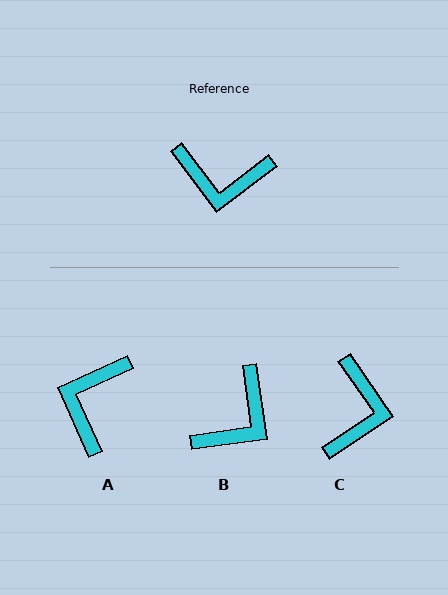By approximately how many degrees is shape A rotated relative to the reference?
Approximately 103 degrees clockwise.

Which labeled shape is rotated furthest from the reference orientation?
A, about 103 degrees away.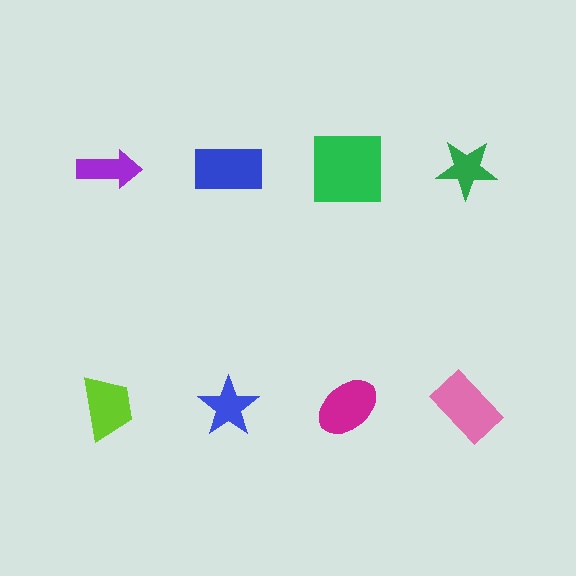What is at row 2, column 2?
A blue star.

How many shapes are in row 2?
4 shapes.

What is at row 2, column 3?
A magenta ellipse.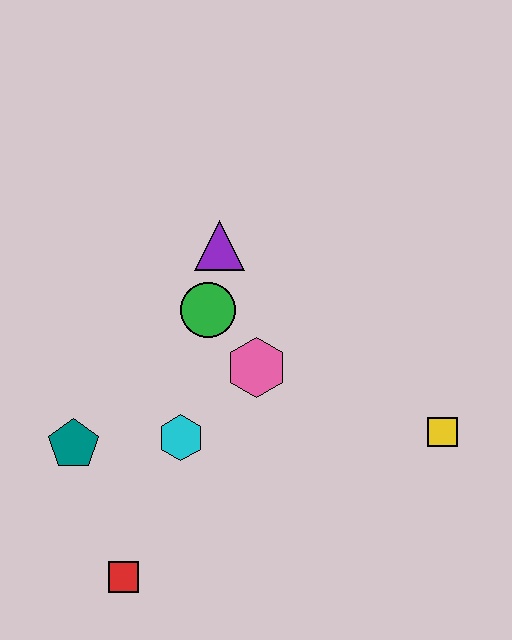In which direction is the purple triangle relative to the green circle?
The purple triangle is above the green circle.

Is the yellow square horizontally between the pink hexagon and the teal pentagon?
No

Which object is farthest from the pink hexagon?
The red square is farthest from the pink hexagon.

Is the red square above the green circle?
No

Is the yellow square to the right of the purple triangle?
Yes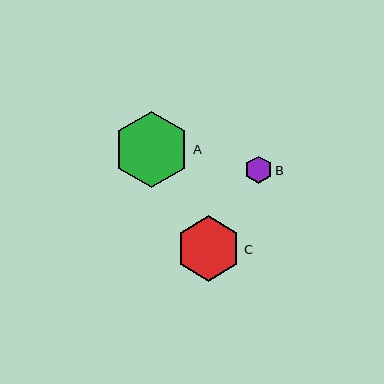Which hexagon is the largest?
Hexagon A is the largest with a size of approximately 76 pixels.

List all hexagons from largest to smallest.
From largest to smallest: A, C, B.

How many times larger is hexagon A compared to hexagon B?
Hexagon A is approximately 2.8 times the size of hexagon B.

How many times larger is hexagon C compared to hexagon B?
Hexagon C is approximately 2.4 times the size of hexagon B.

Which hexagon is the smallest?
Hexagon B is the smallest with a size of approximately 27 pixels.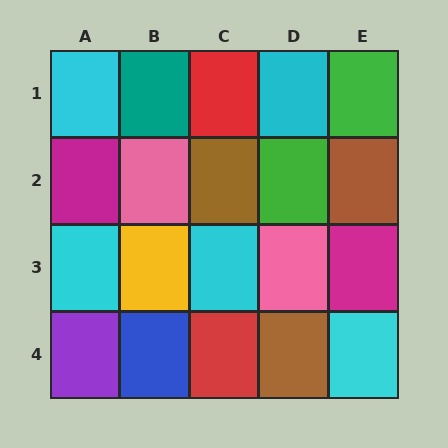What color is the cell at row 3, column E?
Magenta.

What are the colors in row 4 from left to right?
Purple, blue, red, brown, cyan.